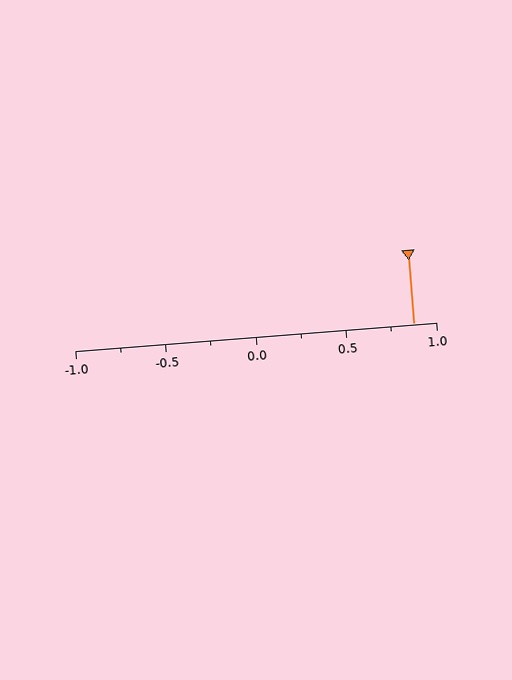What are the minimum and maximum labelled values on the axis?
The axis runs from -1.0 to 1.0.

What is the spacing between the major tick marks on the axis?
The major ticks are spaced 0.5 apart.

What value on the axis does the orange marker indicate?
The marker indicates approximately 0.88.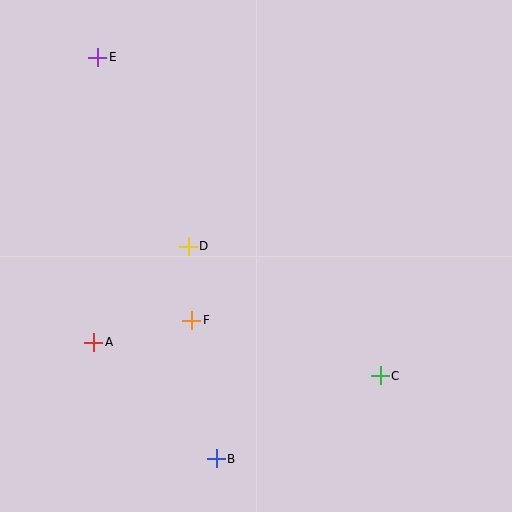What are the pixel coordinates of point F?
Point F is at (192, 320).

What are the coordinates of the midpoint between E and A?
The midpoint between E and A is at (96, 200).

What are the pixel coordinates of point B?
Point B is at (216, 459).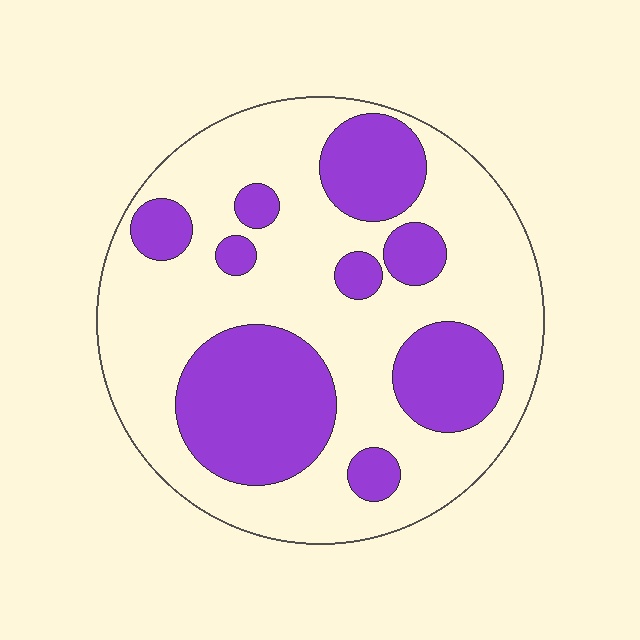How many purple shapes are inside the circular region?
9.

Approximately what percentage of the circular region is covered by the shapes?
Approximately 35%.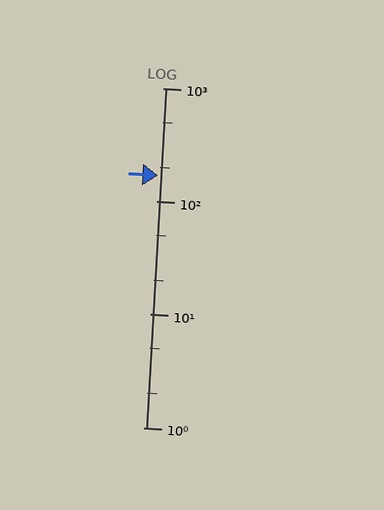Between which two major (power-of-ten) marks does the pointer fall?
The pointer is between 100 and 1000.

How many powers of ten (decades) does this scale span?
The scale spans 3 decades, from 1 to 1000.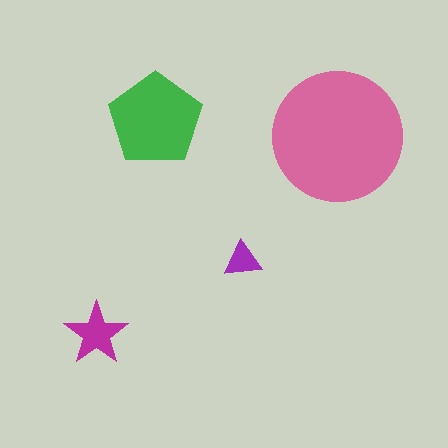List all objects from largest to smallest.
The pink circle, the green pentagon, the magenta star, the purple triangle.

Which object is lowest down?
The magenta star is bottommost.